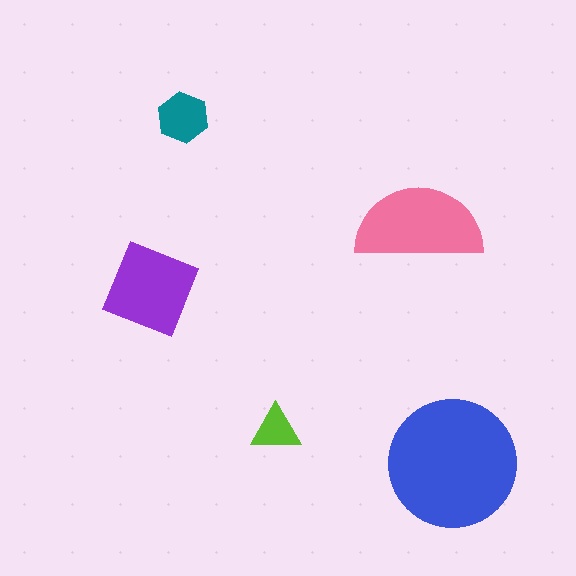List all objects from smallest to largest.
The lime triangle, the teal hexagon, the purple diamond, the pink semicircle, the blue circle.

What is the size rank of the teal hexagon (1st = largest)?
4th.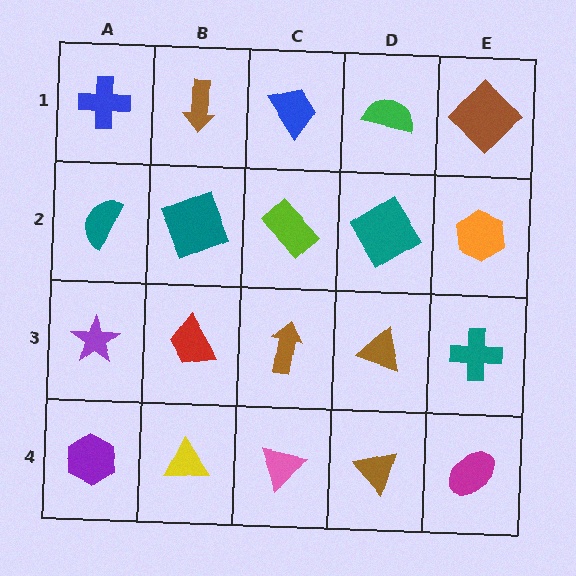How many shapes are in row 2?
5 shapes.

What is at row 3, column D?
A brown triangle.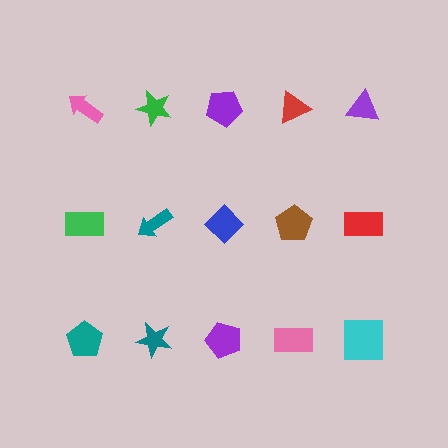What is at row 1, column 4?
A red triangle.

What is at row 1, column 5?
A purple triangle.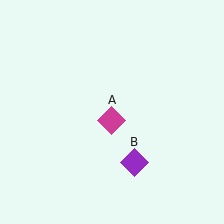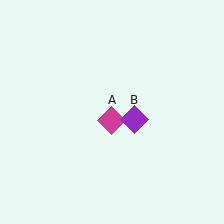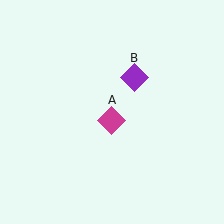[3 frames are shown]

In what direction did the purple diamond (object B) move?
The purple diamond (object B) moved up.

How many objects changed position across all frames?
1 object changed position: purple diamond (object B).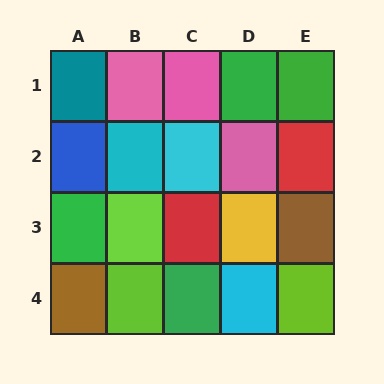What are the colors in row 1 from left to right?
Teal, pink, pink, green, green.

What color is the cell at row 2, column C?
Cyan.